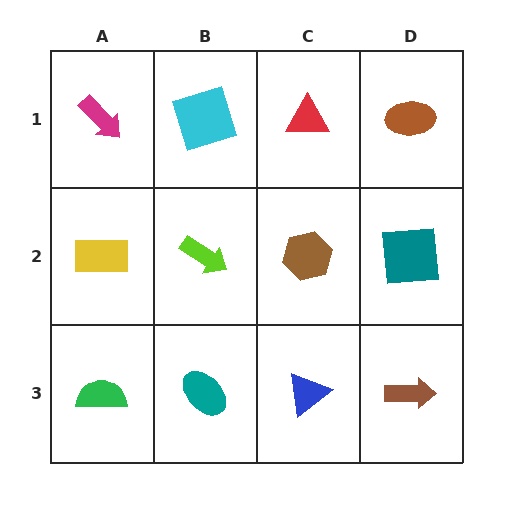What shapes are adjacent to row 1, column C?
A brown hexagon (row 2, column C), a cyan square (row 1, column B), a brown ellipse (row 1, column D).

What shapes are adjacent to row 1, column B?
A lime arrow (row 2, column B), a magenta arrow (row 1, column A), a red triangle (row 1, column C).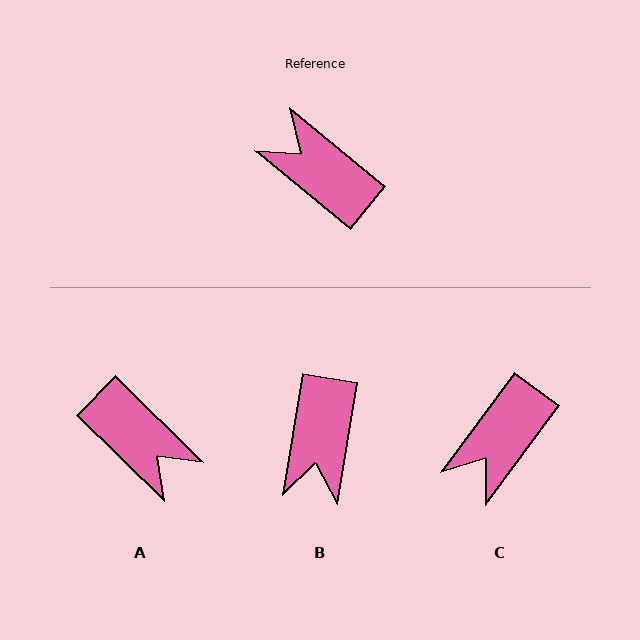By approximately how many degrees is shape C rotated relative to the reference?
Approximately 93 degrees counter-clockwise.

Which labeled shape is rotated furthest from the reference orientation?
A, about 175 degrees away.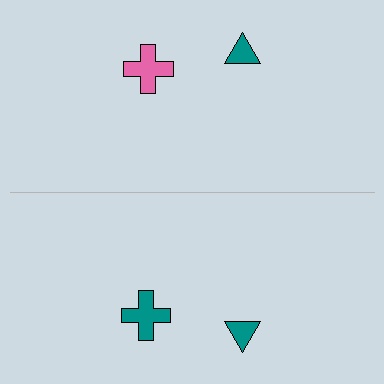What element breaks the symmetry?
The teal cross on the bottom side breaks the symmetry — its mirror counterpart is pink.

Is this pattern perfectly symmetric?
No, the pattern is not perfectly symmetric. The teal cross on the bottom side breaks the symmetry — its mirror counterpart is pink.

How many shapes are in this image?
There are 4 shapes in this image.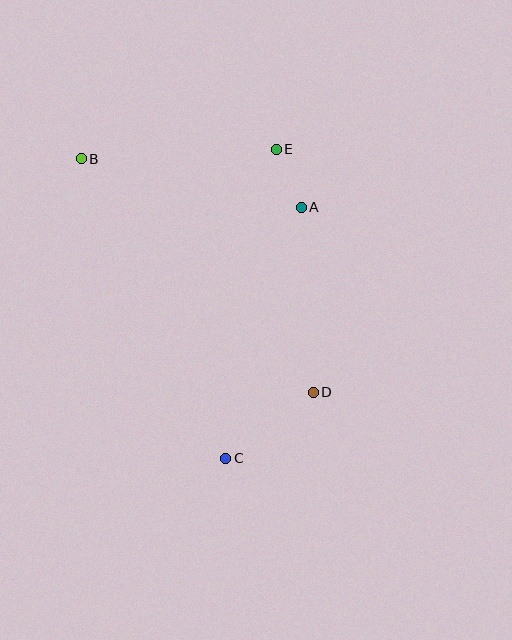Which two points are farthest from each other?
Points B and C are farthest from each other.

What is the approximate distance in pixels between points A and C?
The distance between A and C is approximately 262 pixels.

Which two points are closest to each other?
Points A and E are closest to each other.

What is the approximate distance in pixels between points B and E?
The distance between B and E is approximately 196 pixels.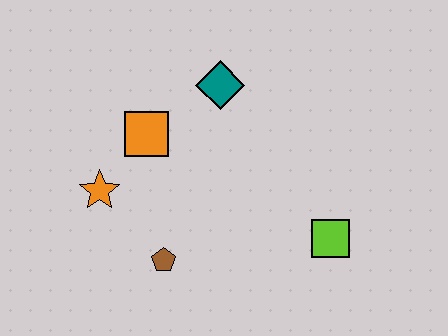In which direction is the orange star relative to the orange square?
The orange star is below the orange square.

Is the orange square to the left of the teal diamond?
Yes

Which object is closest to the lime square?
The brown pentagon is closest to the lime square.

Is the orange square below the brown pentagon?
No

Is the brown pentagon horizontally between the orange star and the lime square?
Yes